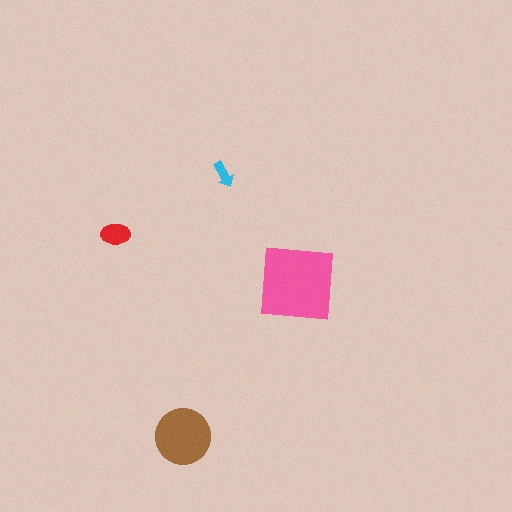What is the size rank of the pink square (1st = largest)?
1st.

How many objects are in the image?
There are 4 objects in the image.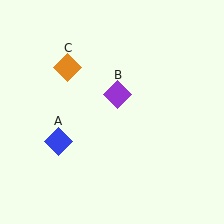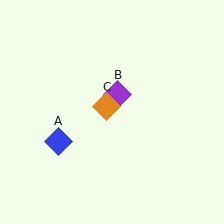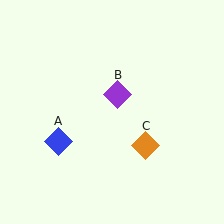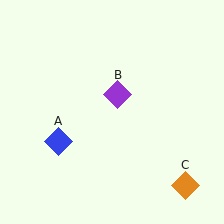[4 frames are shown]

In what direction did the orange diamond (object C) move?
The orange diamond (object C) moved down and to the right.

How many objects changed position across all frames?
1 object changed position: orange diamond (object C).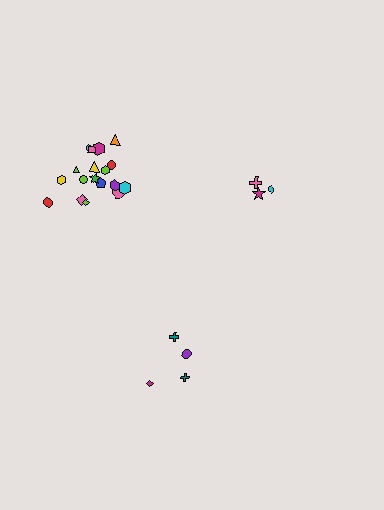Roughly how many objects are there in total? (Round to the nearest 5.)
Roughly 25 objects in total.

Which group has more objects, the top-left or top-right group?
The top-left group.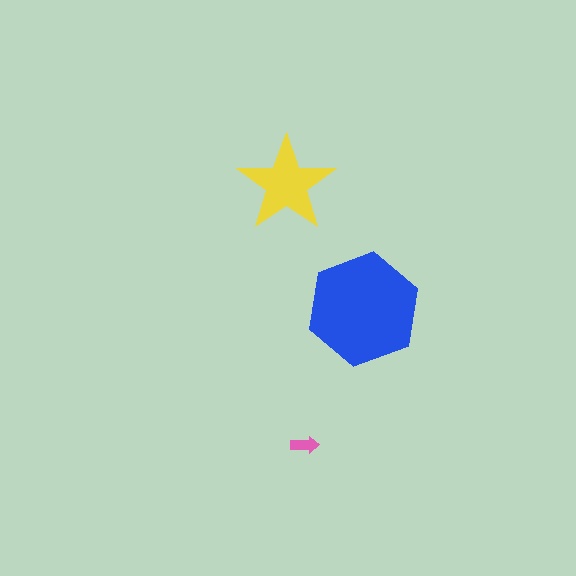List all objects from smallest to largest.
The pink arrow, the yellow star, the blue hexagon.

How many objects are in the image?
There are 3 objects in the image.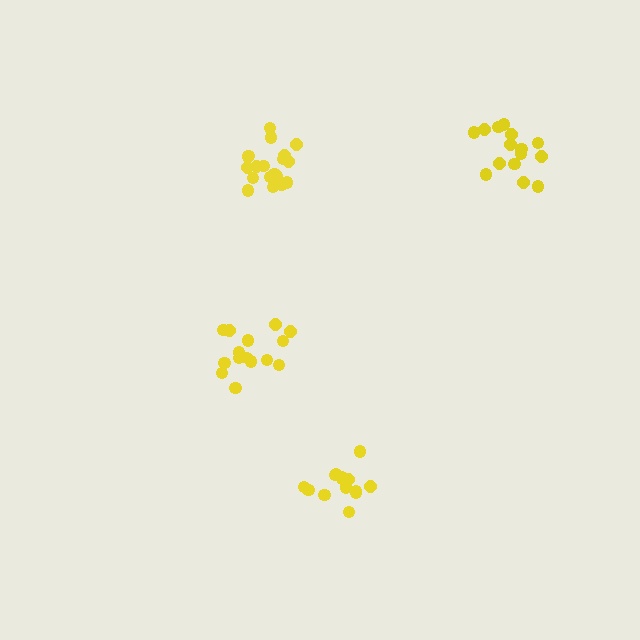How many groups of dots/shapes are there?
There are 4 groups.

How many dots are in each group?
Group 1: 14 dots, Group 2: 16 dots, Group 3: 19 dots, Group 4: 15 dots (64 total).